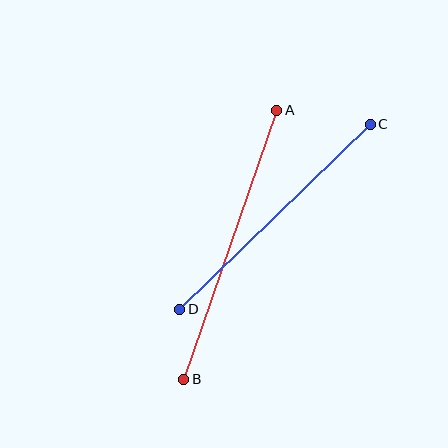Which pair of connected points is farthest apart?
Points A and B are farthest apart.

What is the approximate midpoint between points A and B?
The midpoint is at approximately (230, 245) pixels.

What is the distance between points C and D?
The distance is approximately 265 pixels.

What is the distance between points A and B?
The distance is approximately 285 pixels.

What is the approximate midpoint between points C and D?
The midpoint is at approximately (275, 217) pixels.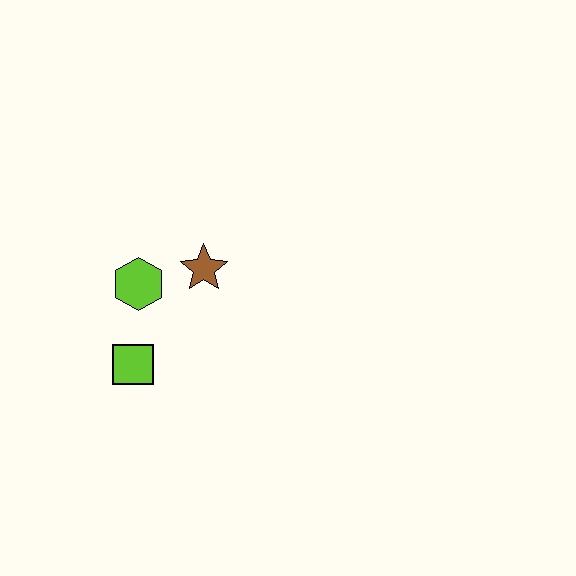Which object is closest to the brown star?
The lime hexagon is closest to the brown star.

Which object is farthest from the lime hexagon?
The lime square is farthest from the lime hexagon.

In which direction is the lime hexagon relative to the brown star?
The lime hexagon is to the left of the brown star.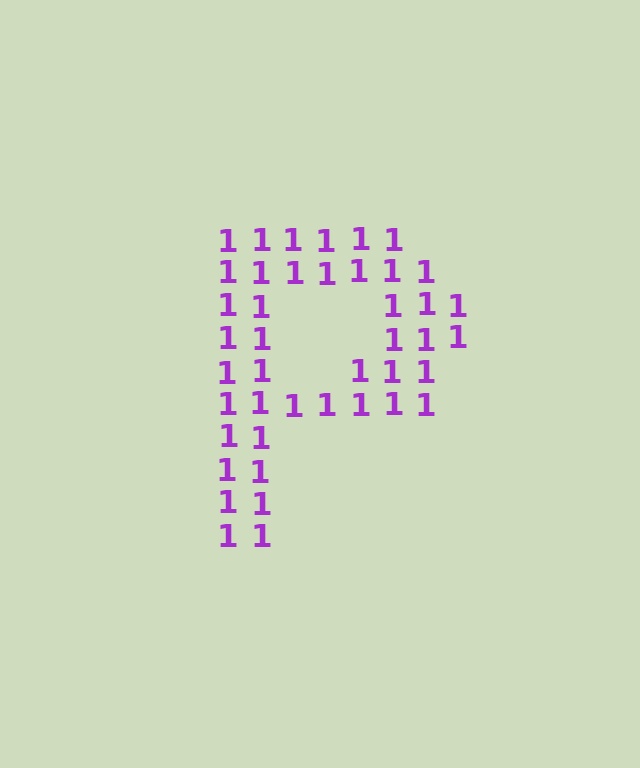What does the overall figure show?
The overall figure shows the letter P.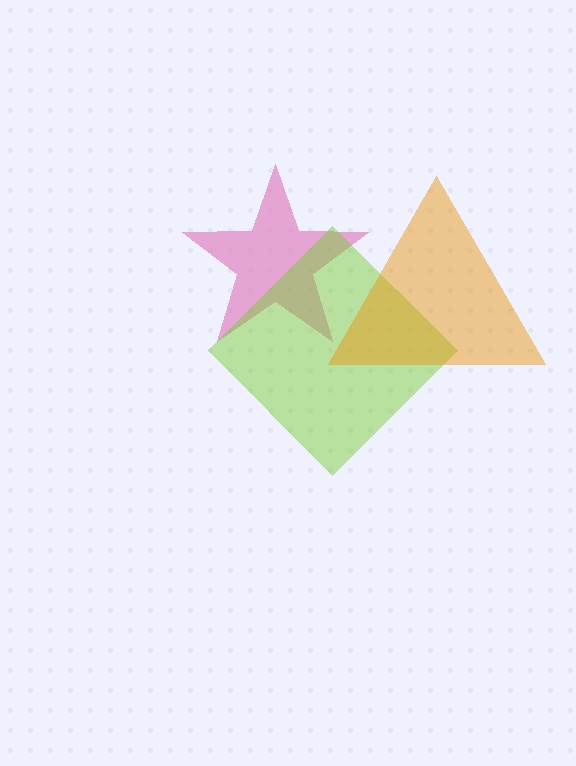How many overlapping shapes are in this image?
There are 3 overlapping shapes in the image.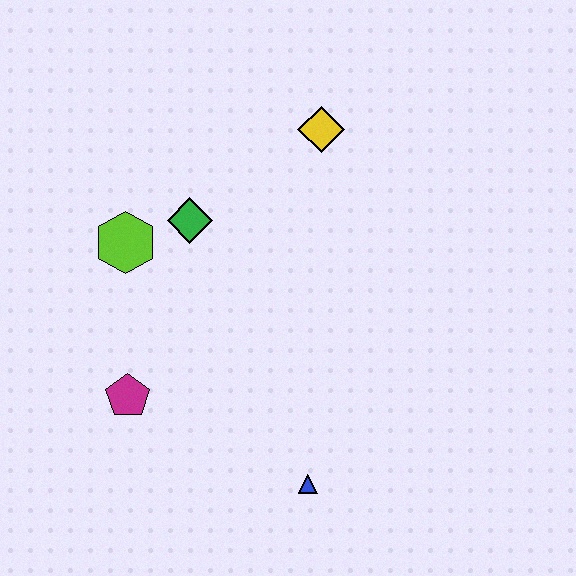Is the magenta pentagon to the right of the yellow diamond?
No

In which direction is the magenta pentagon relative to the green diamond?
The magenta pentagon is below the green diamond.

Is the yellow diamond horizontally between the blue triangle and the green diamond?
No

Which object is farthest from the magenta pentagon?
The yellow diamond is farthest from the magenta pentagon.